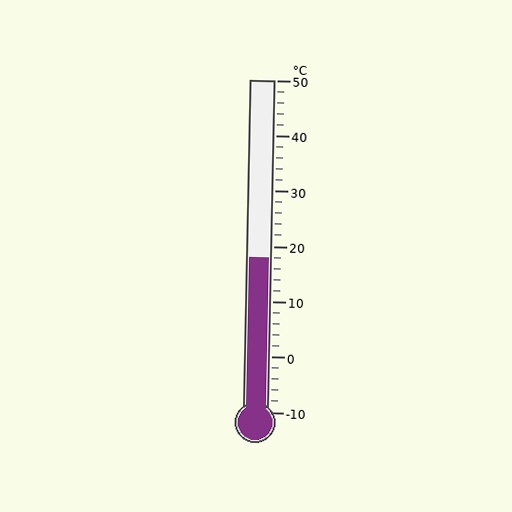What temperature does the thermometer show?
The thermometer shows approximately 18°C.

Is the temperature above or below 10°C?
The temperature is above 10°C.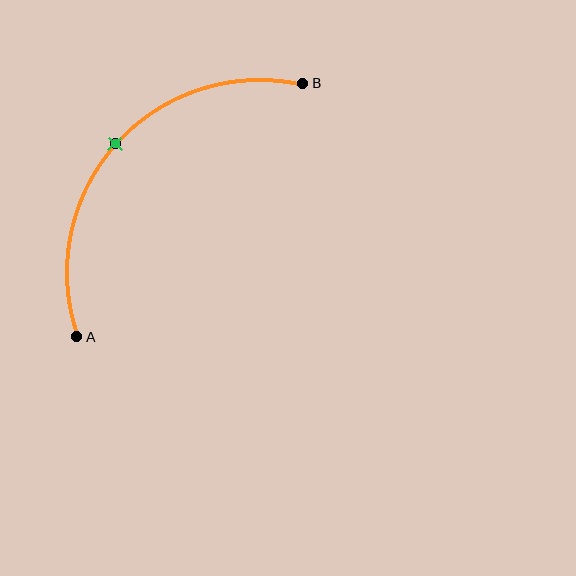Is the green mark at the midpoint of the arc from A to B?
Yes. The green mark lies on the arc at equal arc-length from both A and B — it is the arc midpoint.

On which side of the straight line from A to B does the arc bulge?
The arc bulges above and to the left of the straight line connecting A and B.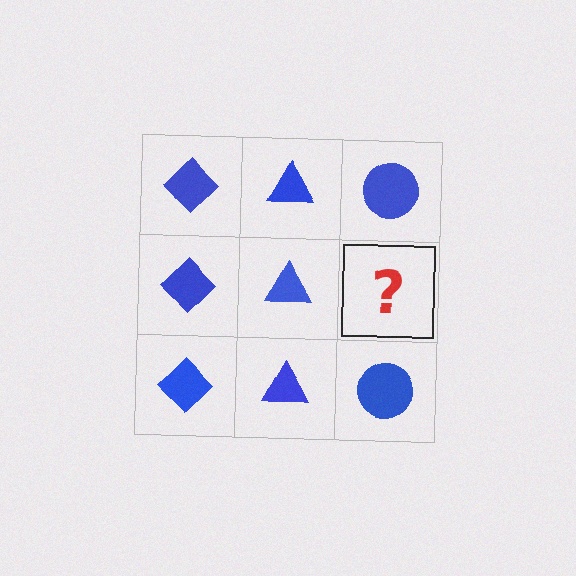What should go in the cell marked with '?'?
The missing cell should contain a blue circle.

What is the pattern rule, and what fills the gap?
The rule is that each column has a consistent shape. The gap should be filled with a blue circle.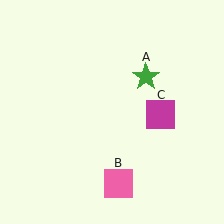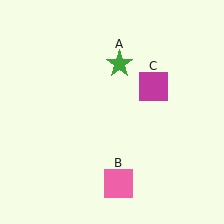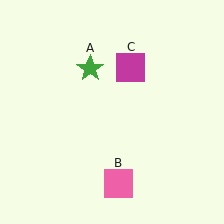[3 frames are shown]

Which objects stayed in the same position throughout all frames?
Pink square (object B) remained stationary.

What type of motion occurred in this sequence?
The green star (object A), magenta square (object C) rotated counterclockwise around the center of the scene.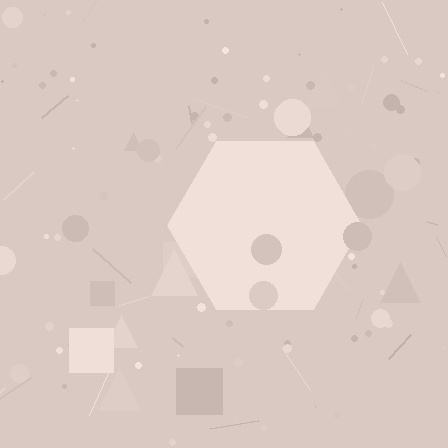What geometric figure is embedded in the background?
A hexagon is embedded in the background.